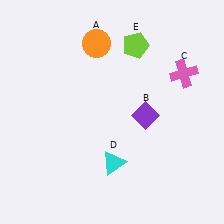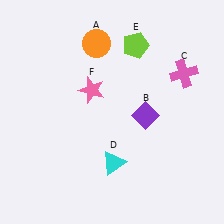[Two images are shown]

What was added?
A pink star (F) was added in Image 2.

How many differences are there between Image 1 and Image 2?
There is 1 difference between the two images.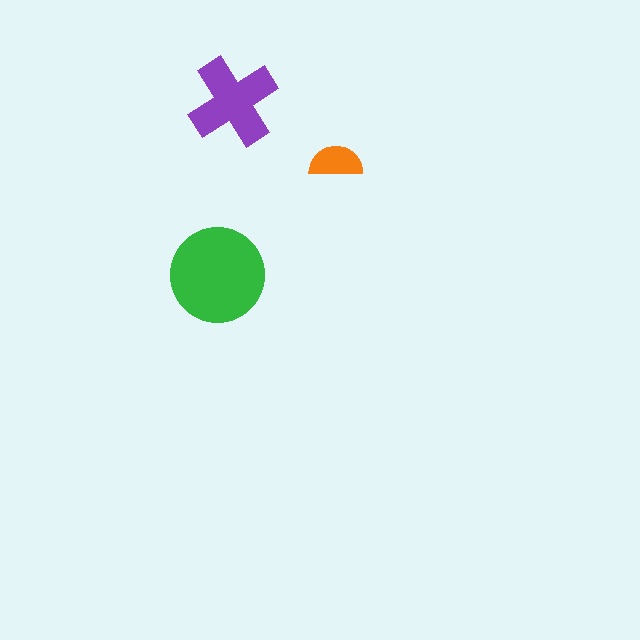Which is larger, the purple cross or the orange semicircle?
The purple cross.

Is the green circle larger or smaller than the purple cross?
Larger.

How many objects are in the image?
There are 3 objects in the image.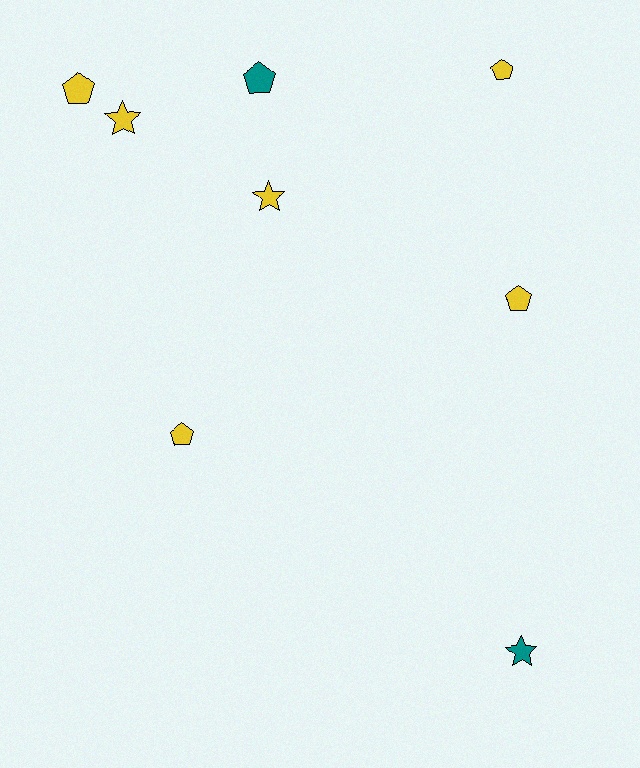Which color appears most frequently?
Yellow, with 6 objects.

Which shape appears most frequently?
Pentagon, with 5 objects.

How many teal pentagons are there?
There is 1 teal pentagon.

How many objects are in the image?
There are 8 objects.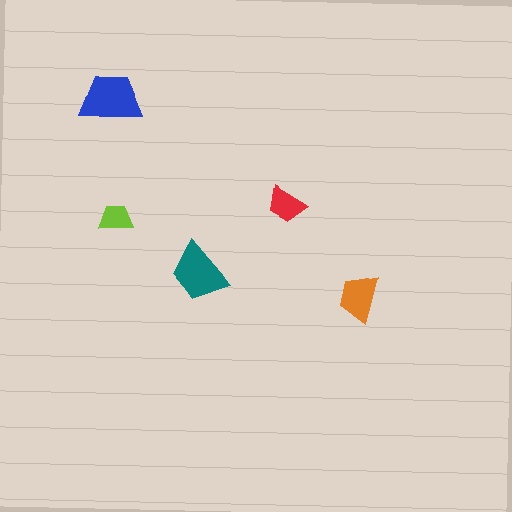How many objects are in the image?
There are 5 objects in the image.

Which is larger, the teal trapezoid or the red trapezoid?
The teal one.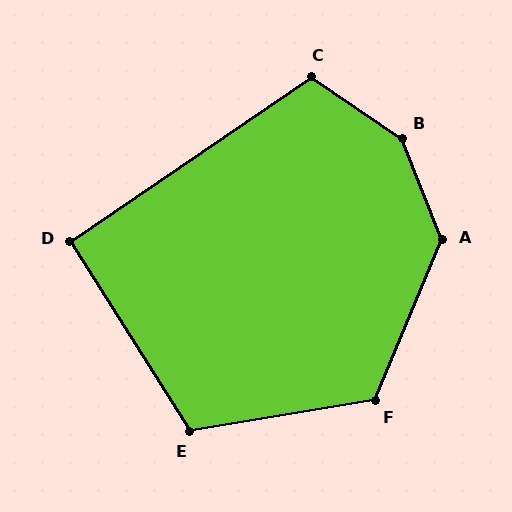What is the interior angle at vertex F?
Approximately 122 degrees (obtuse).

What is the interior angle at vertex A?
Approximately 135 degrees (obtuse).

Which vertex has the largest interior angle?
B, at approximately 146 degrees.